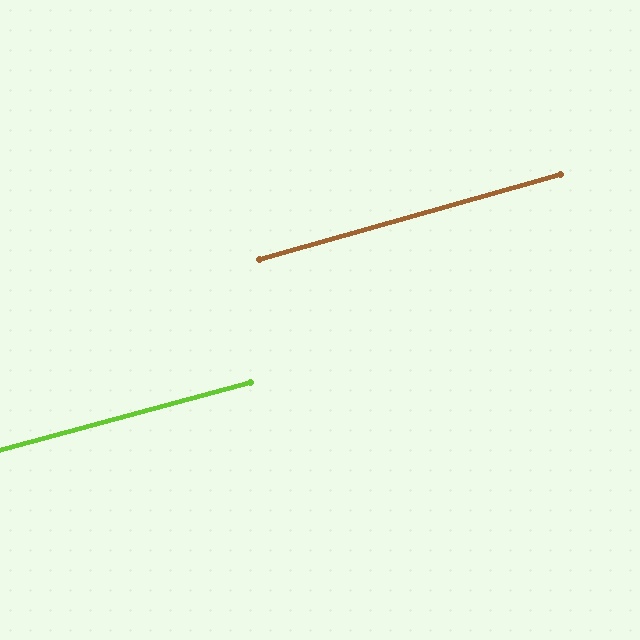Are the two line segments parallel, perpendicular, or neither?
Parallel — their directions differ by only 0.7°.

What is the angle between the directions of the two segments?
Approximately 1 degree.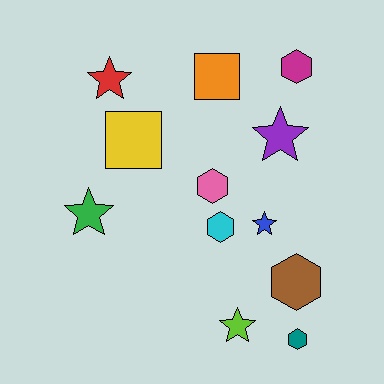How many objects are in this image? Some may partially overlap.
There are 12 objects.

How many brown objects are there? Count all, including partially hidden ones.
There is 1 brown object.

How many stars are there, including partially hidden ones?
There are 5 stars.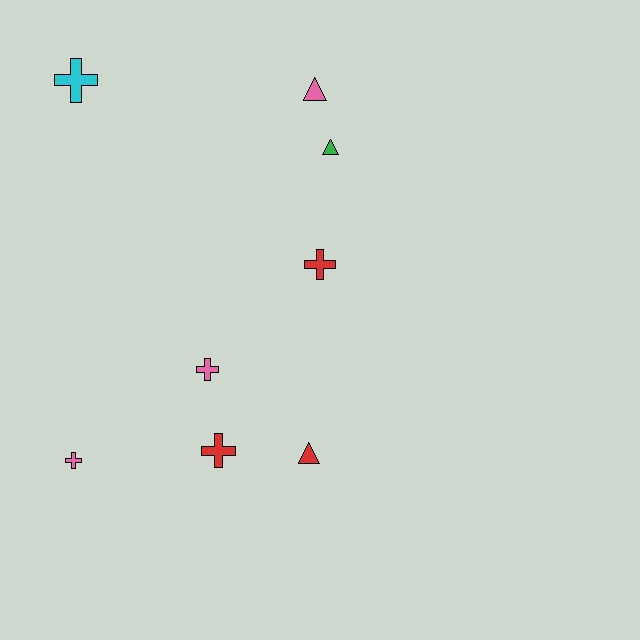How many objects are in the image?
There are 8 objects.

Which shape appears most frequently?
Cross, with 5 objects.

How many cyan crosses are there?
There is 1 cyan cross.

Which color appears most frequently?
Red, with 3 objects.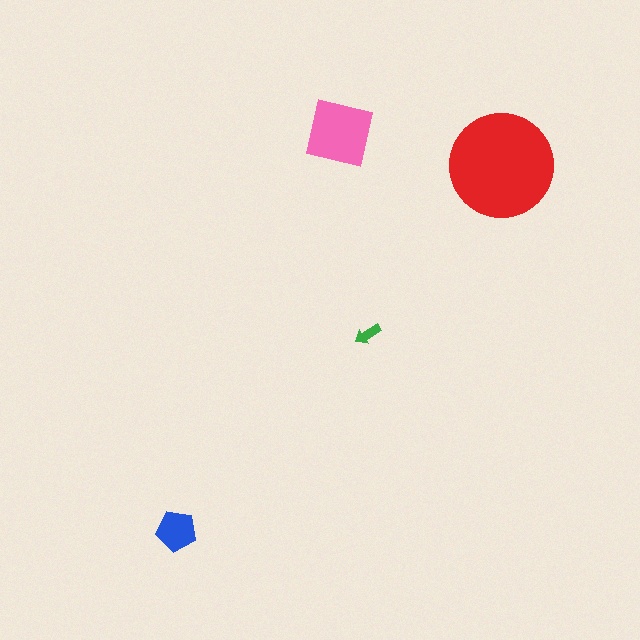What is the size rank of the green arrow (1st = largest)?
4th.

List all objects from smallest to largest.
The green arrow, the blue pentagon, the pink square, the red circle.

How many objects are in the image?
There are 4 objects in the image.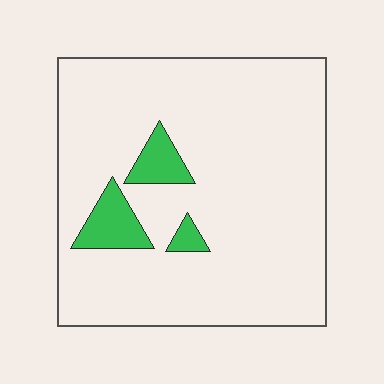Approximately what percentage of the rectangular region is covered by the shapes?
Approximately 10%.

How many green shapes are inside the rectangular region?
3.